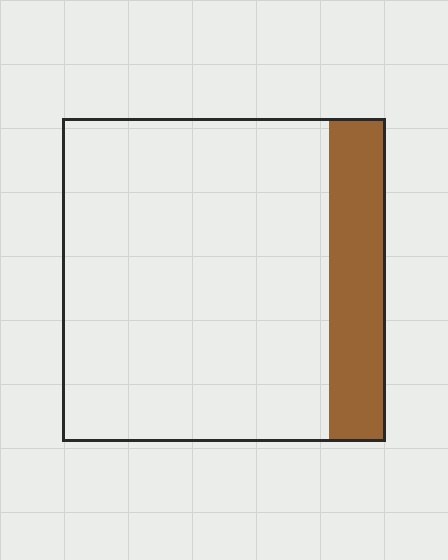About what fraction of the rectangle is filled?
About one sixth (1/6).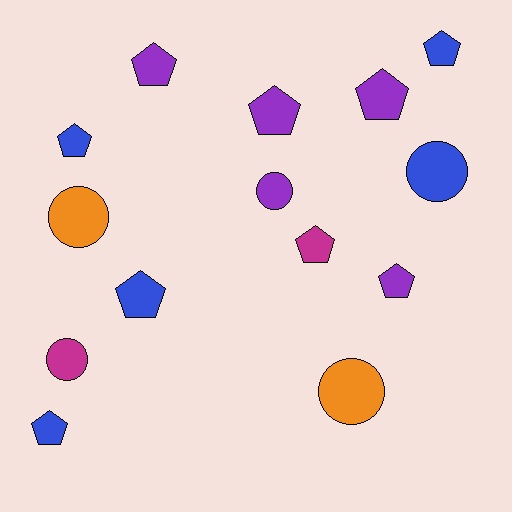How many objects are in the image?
There are 14 objects.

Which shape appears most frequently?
Pentagon, with 9 objects.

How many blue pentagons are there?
There are 4 blue pentagons.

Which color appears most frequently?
Blue, with 5 objects.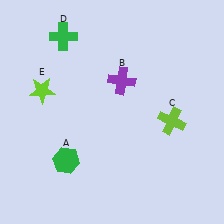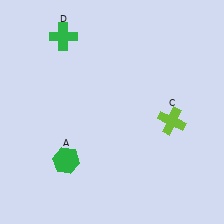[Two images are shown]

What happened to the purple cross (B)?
The purple cross (B) was removed in Image 2. It was in the top-right area of Image 1.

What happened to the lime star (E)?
The lime star (E) was removed in Image 2. It was in the top-left area of Image 1.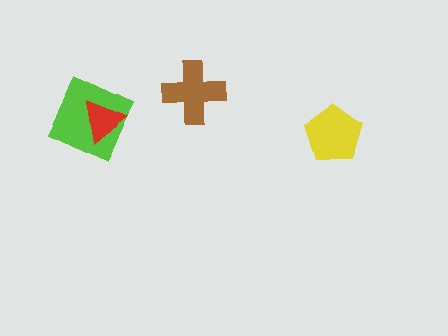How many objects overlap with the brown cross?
0 objects overlap with the brown cross.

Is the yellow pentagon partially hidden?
No, no other shape covers it.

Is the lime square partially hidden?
Yes, it is partially covered by another shape.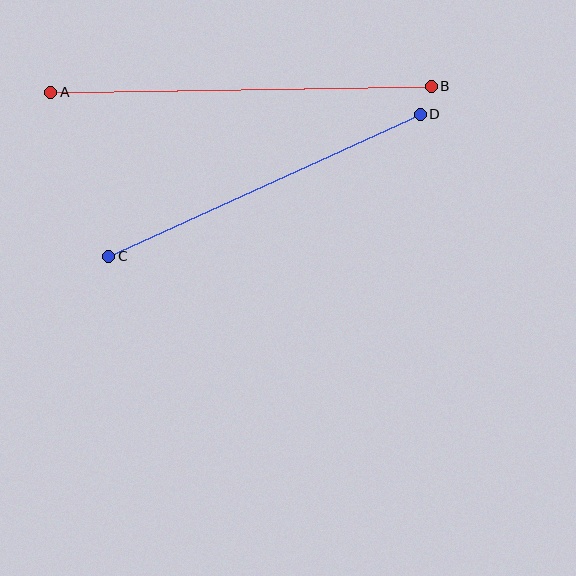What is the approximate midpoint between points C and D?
The midpoint is at approximately (265, 185) pixels.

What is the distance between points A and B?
The distance is approximately 381 pixels.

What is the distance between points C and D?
The distance is approximately 342 pixels.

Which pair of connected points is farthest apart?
Points A and B are farthest apart.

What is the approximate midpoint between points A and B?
The midpoint is at approximately (241, 89) pixels.